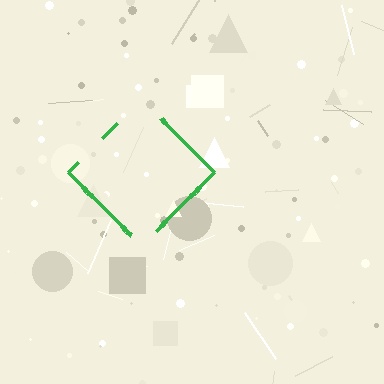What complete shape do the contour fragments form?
The contour fragments form a diamond.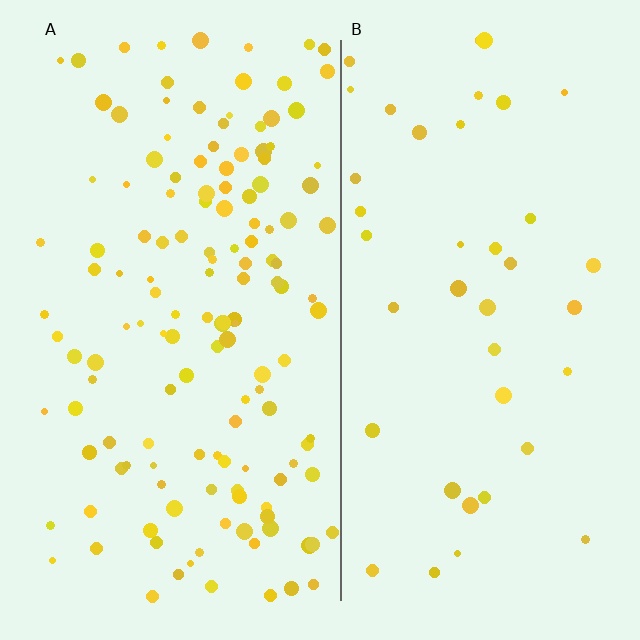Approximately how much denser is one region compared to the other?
Approximately 3.4× — region A over region B.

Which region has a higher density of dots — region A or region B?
A (the left).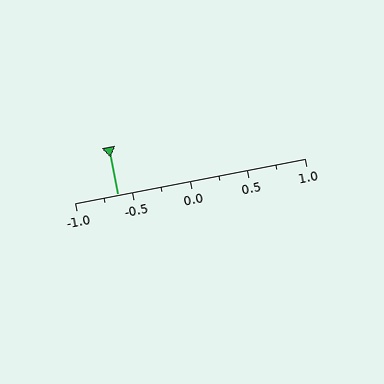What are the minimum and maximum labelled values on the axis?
The axis runs from -1.0 to 1.0.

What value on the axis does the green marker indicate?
The marker indicates approximately -0.62.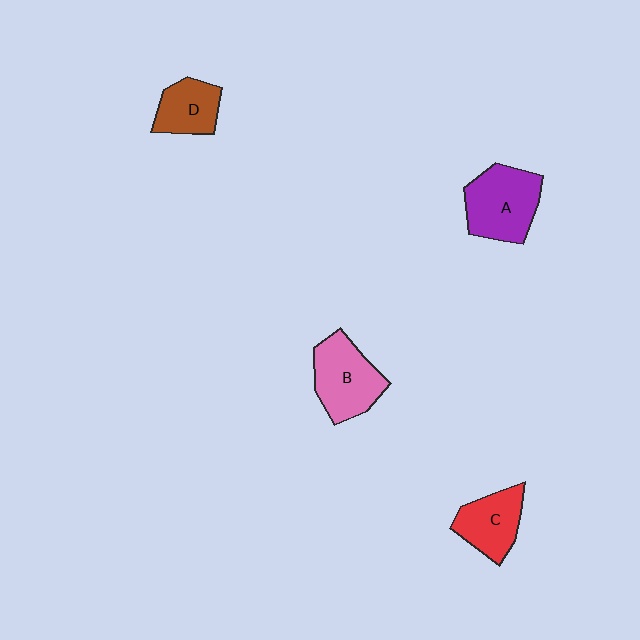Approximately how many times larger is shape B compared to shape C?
Approximately 1.3 times.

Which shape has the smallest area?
Shape D (brown).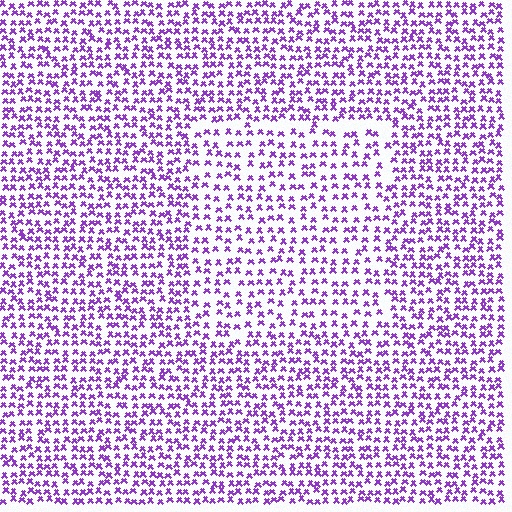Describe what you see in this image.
The image contains small purple elements arranged at two different densities. A rectangle-shaped region is visible where the elements are less densely packed than the surrounding area.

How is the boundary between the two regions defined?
The boundary is defined by a change in element density (approximately 1.5x ratio). All elements are the same color, size, and shape.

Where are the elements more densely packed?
The elements are more densely packed outside the rectangle boundary.